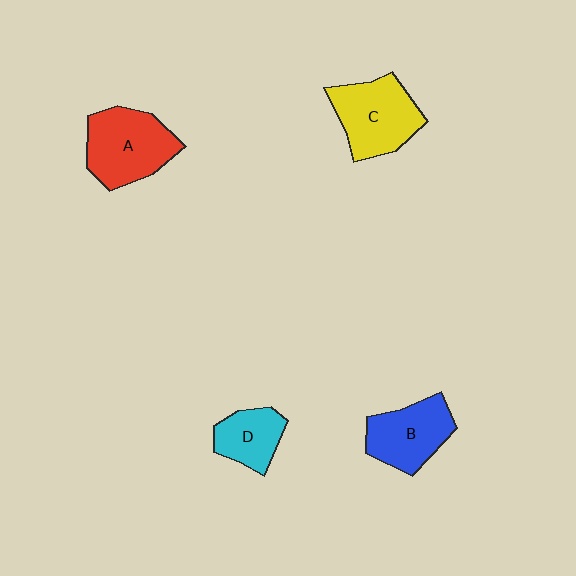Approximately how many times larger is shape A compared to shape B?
Approximately 1.2 times.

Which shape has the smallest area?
Shape D (cyan).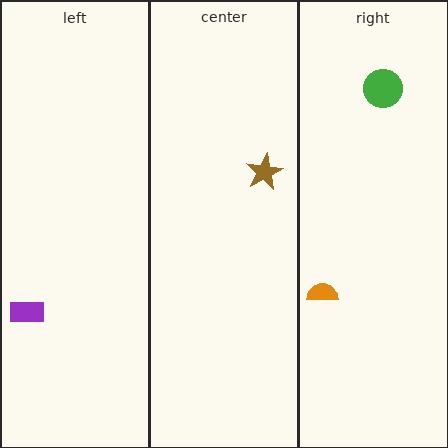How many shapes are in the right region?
2.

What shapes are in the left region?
The purple rectangle.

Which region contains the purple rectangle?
The left region.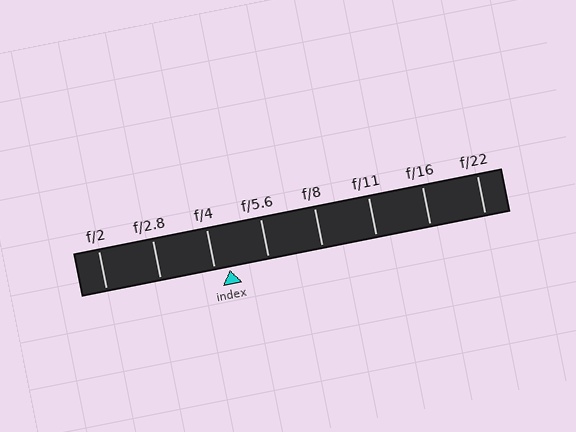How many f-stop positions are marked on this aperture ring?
There are 8 f-stop positions marked.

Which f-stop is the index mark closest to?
The index mark is closest to f/4.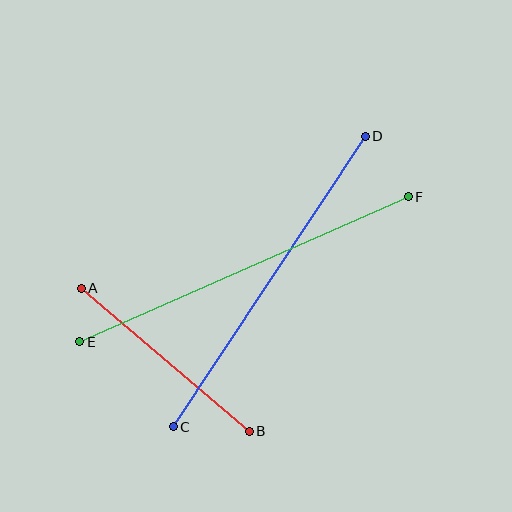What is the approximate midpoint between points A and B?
The midpoint is at approximately (165, 360) pixels.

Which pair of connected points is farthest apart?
Points E and F are farthest apart.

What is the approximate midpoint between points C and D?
The midpoint is at approximately (269, 282) pixels.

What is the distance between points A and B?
The distance is approximately 220 pixels.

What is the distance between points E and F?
The distance is approximately 359 pixels.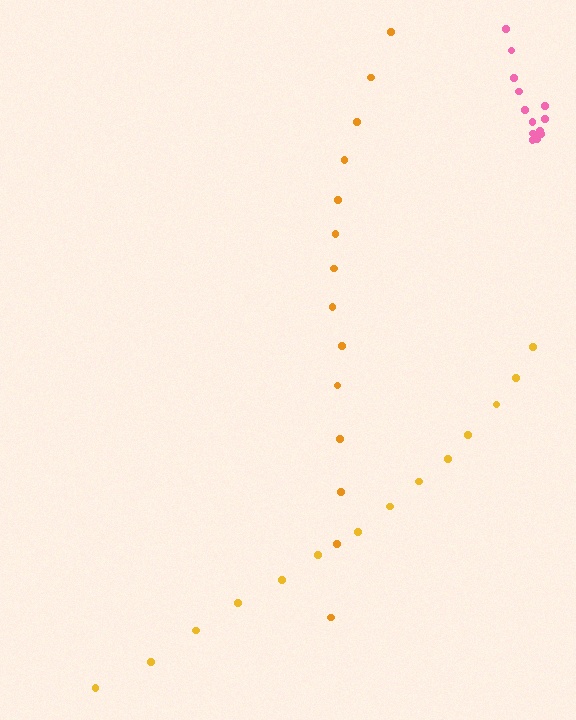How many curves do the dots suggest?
There are 3 distinct paths.